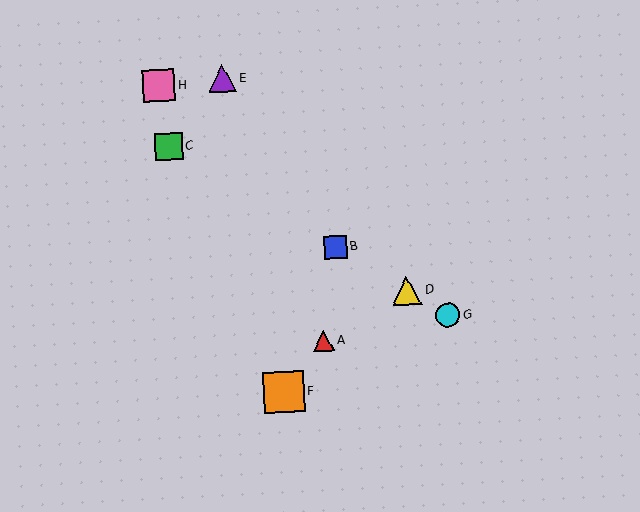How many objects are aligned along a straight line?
4 objects (B, C, D, G) are aligned along a straight line.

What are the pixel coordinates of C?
Object C is at (169, 147).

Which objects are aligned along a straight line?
Objects B, C, D, G are aligned along a straight line.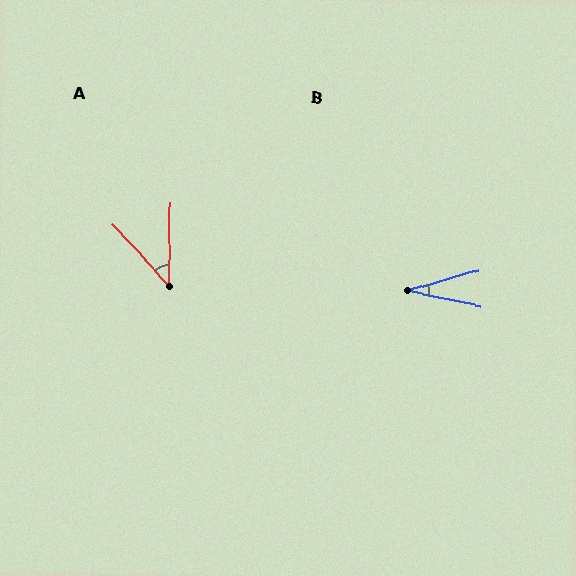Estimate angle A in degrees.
Approximately 44 degrees.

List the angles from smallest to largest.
B (27°), A (44°).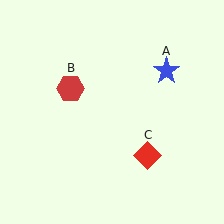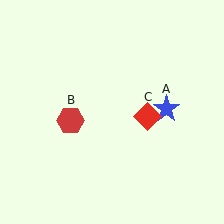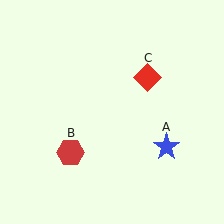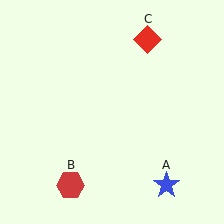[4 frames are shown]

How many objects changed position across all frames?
3 objects changed position: blue star (object A), red hexagon (object B), red diamond (object C).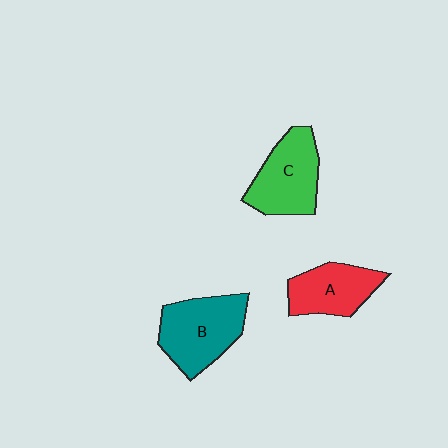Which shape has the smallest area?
Shape A (red).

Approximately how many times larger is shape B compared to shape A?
Approximately 1.3 times.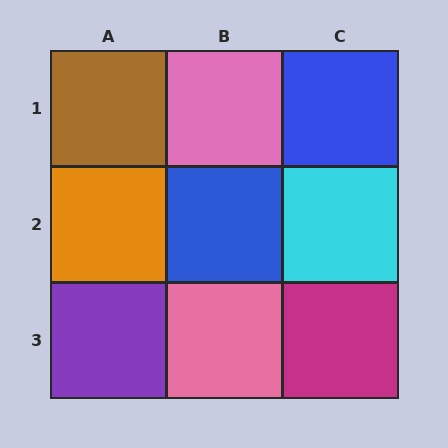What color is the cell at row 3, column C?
Magenta.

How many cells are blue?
2 cells are blue.